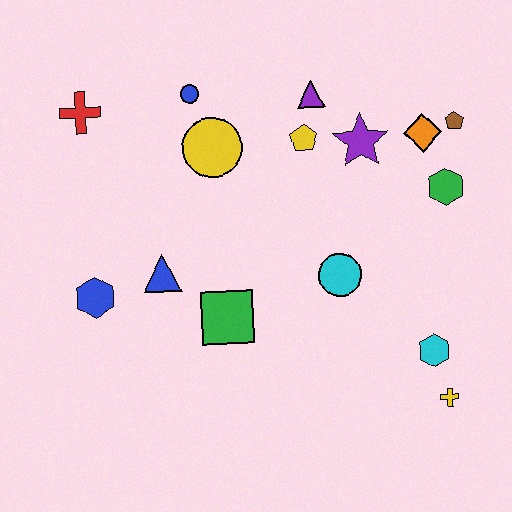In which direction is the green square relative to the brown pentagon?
The green square is to the left of the brown pentagon.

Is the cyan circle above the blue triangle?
No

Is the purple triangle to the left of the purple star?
Yes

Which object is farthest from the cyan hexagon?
The red cross is farthest from the cyan hexagon.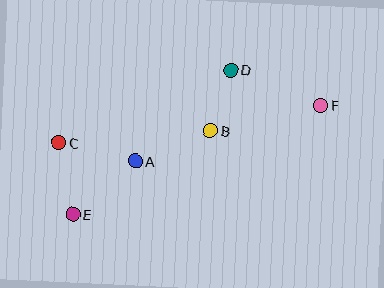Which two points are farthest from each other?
Points E and F are farthest from each other.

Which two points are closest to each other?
Points B and D are closest to each other.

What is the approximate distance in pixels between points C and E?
The distance between C and E is approximately 73 pixels.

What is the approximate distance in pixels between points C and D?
The distance between C and D is approximately 187 pixels.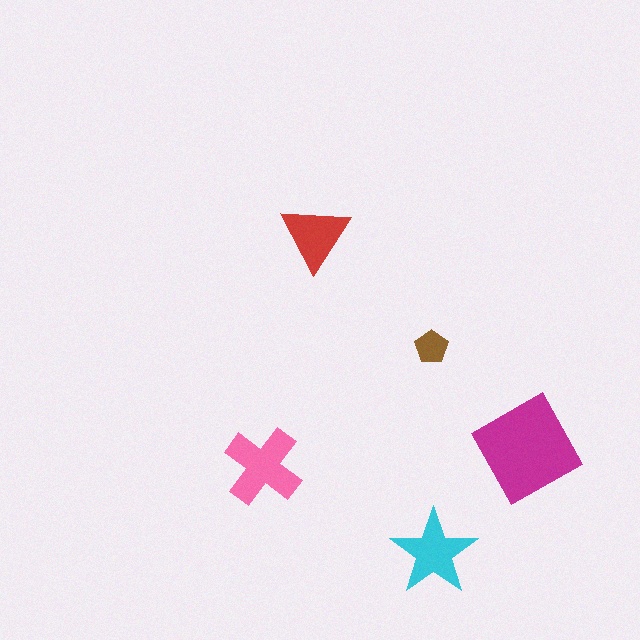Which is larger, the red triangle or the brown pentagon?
The red triangle.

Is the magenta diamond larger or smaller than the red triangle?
Larger.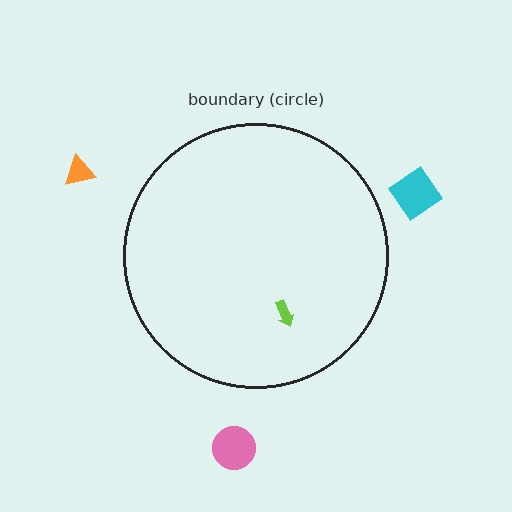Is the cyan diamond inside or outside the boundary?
Outside.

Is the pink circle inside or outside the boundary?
Outside.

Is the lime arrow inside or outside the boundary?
Inside.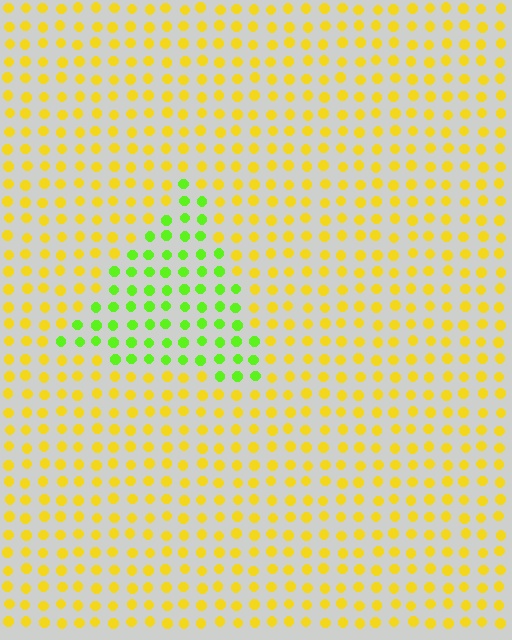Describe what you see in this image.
The image is filled with small yellow elements in a uniform arrangement. A triangle-shaped region is visible where the elements are tinted to a slightly different hue, forming a subtle color boundary.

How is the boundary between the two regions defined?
The boundary is defined purely by a slight shift in hue (about 50 degrees). Spacing, size, and orientation are identical on both sides.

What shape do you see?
I see a triangle.